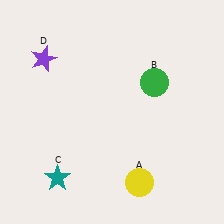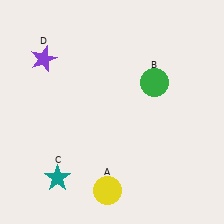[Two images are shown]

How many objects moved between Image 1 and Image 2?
1 object moved between the two images.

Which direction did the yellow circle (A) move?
The yellow circle (A) moved left.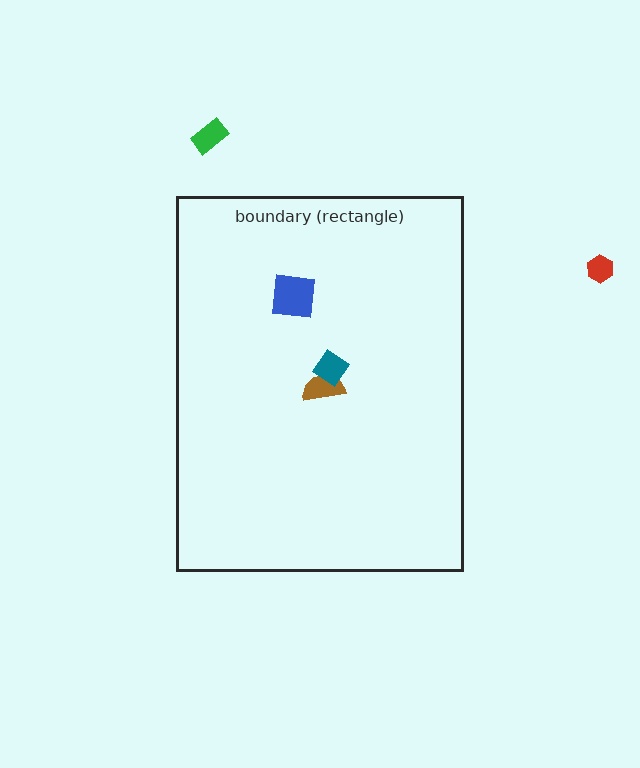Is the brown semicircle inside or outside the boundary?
Inside.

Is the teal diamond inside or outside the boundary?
Inside.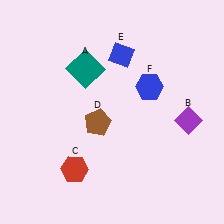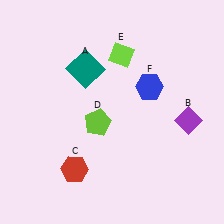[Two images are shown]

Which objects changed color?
D changed from brown to lime. E changed from blue to lime.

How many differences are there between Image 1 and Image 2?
There are 2 differences between the two images.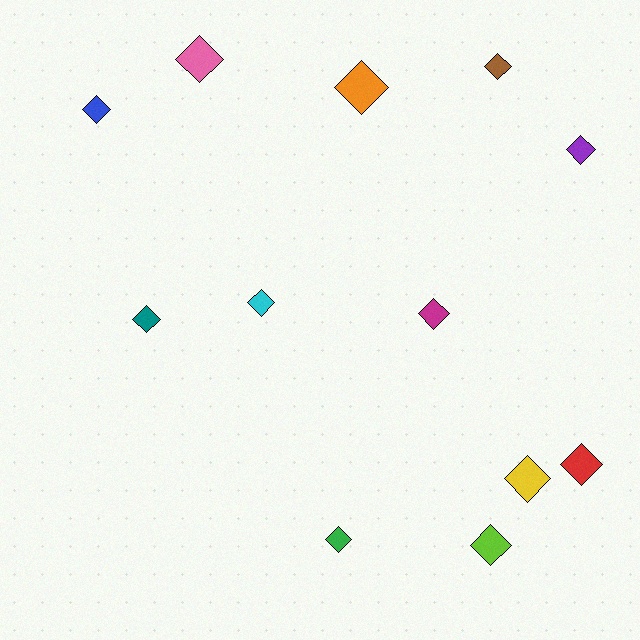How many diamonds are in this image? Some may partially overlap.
There are 12 diamonds.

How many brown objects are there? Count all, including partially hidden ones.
There is 1 brown object.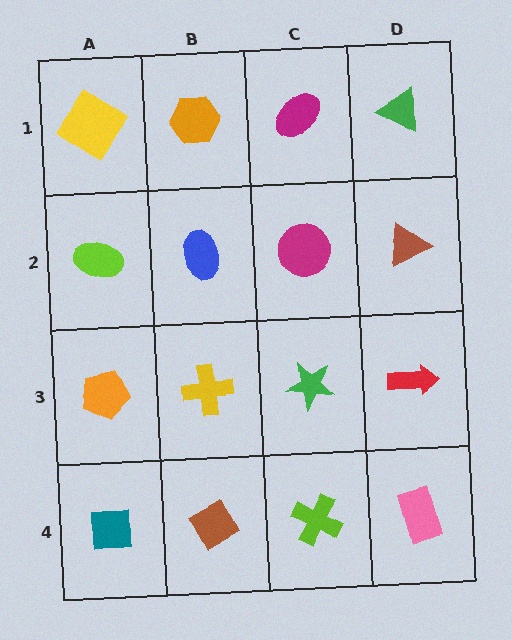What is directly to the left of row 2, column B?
A lime ellipse.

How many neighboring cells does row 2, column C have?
4.